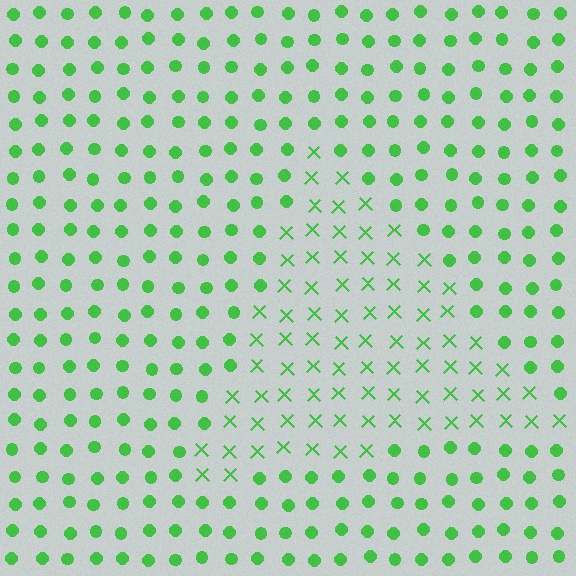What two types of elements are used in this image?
The image uses X marks inside the triangle region and circles outside it.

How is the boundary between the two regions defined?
The boundary is defined by a change in element shape: X marks inside vs. circles outside. All elements share the same color and spacing.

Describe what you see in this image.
The image is filled with small green elements arranged in a uniform grid. A triangle-shaped region contains X marks, while the surrounding area contains circles. The boundary is defined purely by the change in element shape.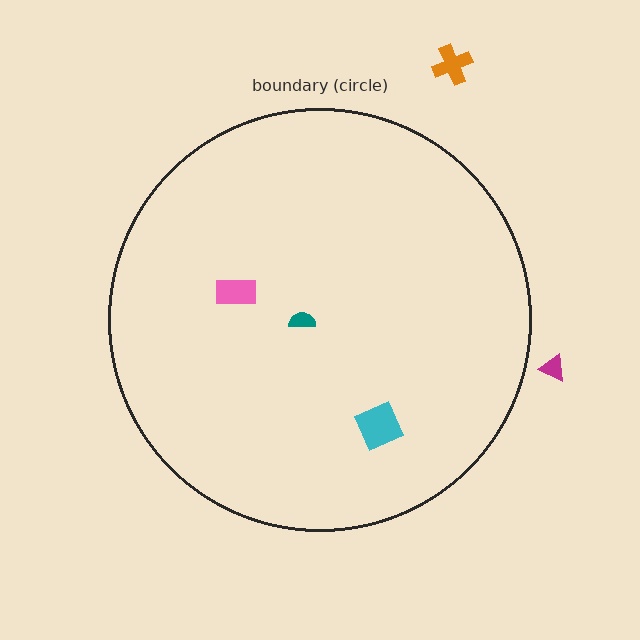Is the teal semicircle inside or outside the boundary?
Inside.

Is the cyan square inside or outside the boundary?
Inside.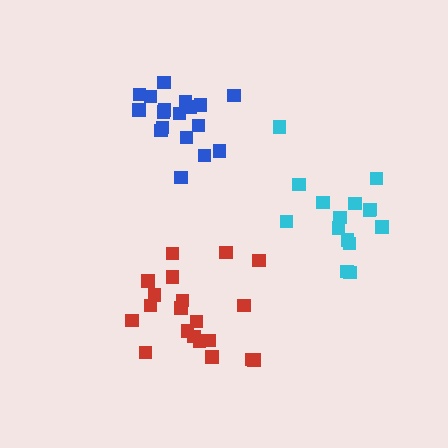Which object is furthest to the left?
The red cluster is leftmost.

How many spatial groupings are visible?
There are 3 spatial groupings.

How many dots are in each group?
Group 1: 15 dots, Group 2: 18 dots, Group 3: 20 dots (53 total).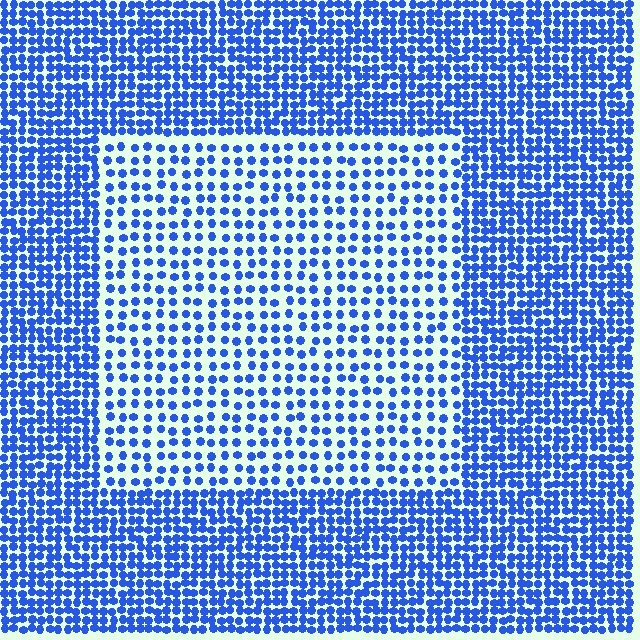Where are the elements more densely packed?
The elements are more densely packed outside the rectangle boundary.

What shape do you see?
I see a rectangle.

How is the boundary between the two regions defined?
The boundary is defined by a change in element density (approximately 2.0x ratio). All elements are the same color, size, and shape.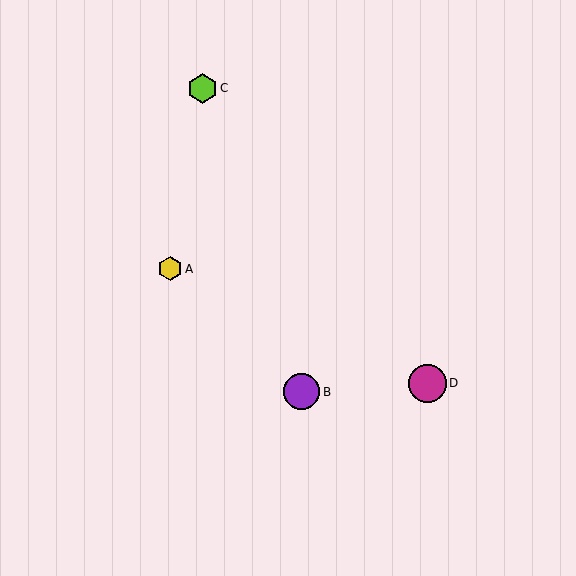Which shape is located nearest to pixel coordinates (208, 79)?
The lime hexagon (labeled C) at (202, 88) is nearest to that location.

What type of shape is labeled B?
Shape B is a purple circle.